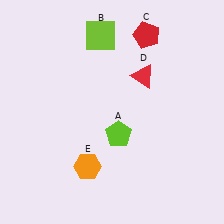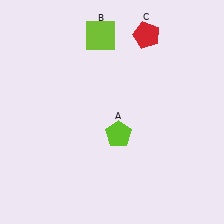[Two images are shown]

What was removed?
The orange hexagon (E), the red triangle (D) were removed in Image 2.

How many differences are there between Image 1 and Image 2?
There are 2 differences between the two images.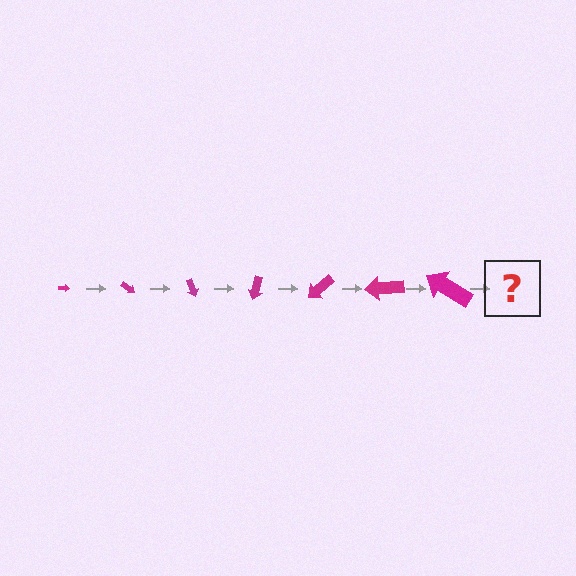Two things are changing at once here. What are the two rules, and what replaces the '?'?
The two rules are that the arrow grows larger each step and it rotates 35 degrees each step. The '?' should be an arrow, larger than the previous one and rotated 245 degrees from the start.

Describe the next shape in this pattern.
It should be an arrow, larger than the previous one and rotated 245 degrees from the start.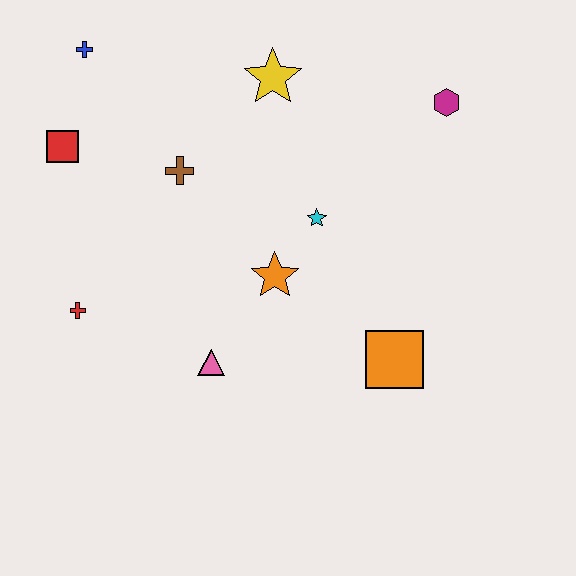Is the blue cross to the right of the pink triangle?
No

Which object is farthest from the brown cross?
The orange square is farthest from the brown cross.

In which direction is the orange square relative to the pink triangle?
The orange square is to the right of the pink triangle.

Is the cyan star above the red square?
No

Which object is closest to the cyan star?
The orange star is closest to the cyan star.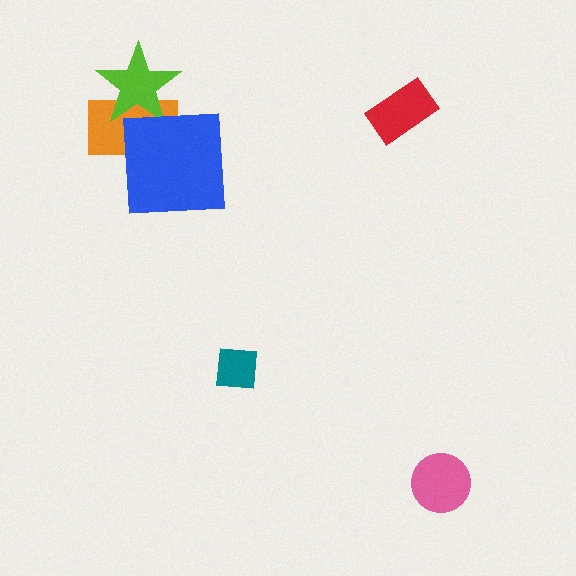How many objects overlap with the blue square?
1 object overlaps with the blue square.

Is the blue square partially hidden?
No, no other shape covers it.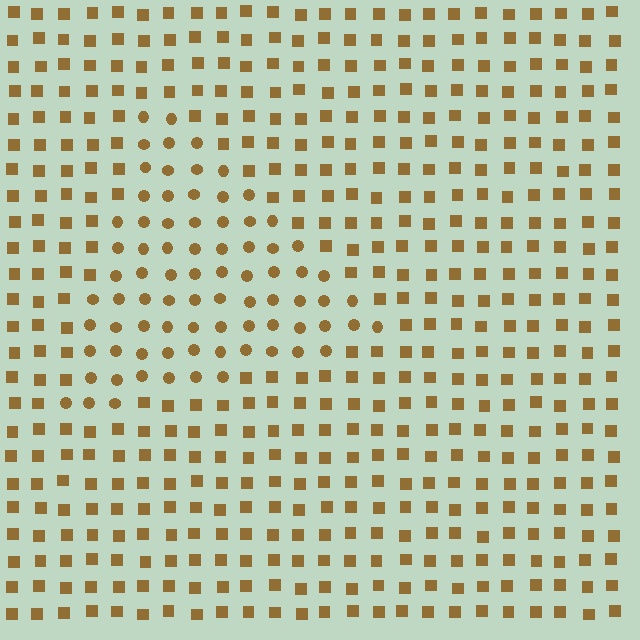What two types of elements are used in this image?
The image uses circles inside the triangle region and squares outside it.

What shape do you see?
I see a triangle.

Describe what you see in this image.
The image is filled with small brown elements arranged in a uniform grid. A triangle-shaped region contains circles, while the surrounding area contains squares. The boundary is defined purely by the change in element shape.